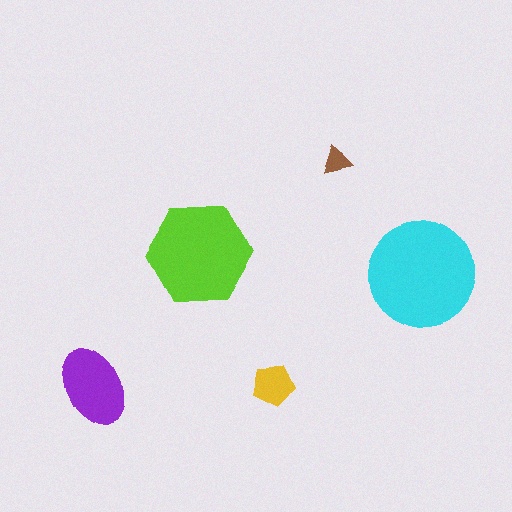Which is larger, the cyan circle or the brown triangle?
The cyan circle.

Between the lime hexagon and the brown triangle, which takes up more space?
The lime hexagon.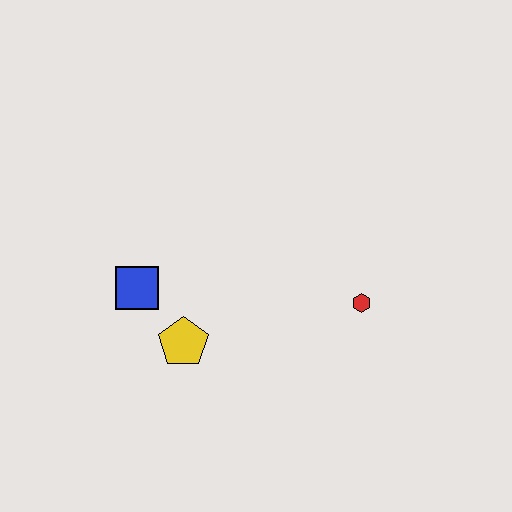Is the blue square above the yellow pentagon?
Yes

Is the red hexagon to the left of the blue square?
No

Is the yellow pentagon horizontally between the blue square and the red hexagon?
Yes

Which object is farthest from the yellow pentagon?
The red hexagon is farthest from the yellow pentagon.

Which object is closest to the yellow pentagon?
The blue square is closest to the yellow pentagon.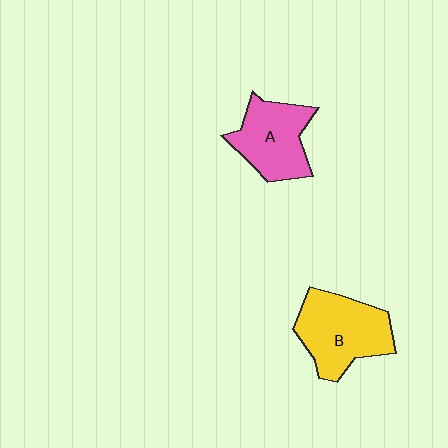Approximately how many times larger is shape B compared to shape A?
Approximately 1.2 times.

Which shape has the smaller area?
Shape A (pink).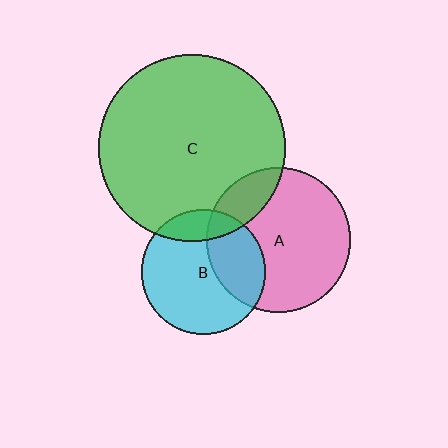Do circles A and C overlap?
Yes.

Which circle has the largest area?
Circle C (green).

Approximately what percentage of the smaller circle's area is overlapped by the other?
Approximately 15%.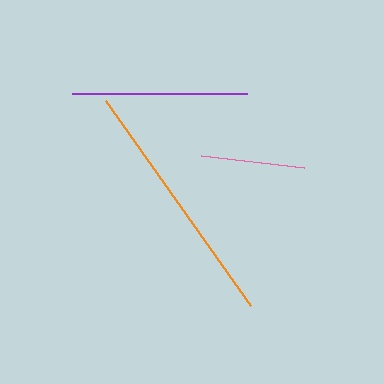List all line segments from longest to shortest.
From longest to shortest: orange, purple, pink.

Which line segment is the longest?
The orange line is the longest at approximately 250 pixels.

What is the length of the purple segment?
The purple segment is approximately 175 pixels long.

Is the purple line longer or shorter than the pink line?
The purple line is longer than the pink line.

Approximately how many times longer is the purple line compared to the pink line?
The purple line is approximately 1.7 times the length of the pink line.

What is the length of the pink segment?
The pink segment is approximately 104 pixels long.